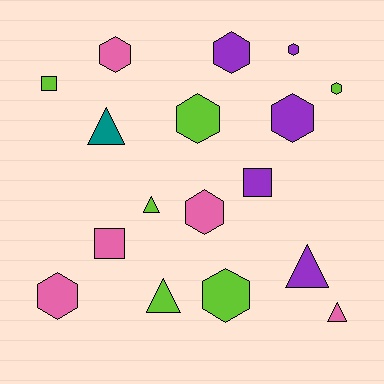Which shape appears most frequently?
Hexagon, with 9 objects.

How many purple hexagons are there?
There are 3 purple hexagons.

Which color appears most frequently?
Lime, with 6 objects.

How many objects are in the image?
There are 17 objects.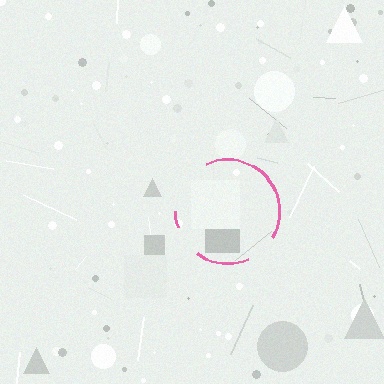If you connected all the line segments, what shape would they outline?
They would outline a circle.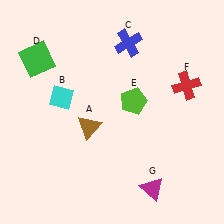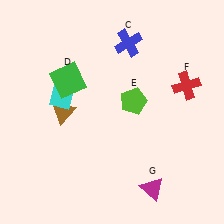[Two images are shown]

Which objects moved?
The objects that moved are: the brown triangle (A), the green square (D).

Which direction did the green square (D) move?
The green square (D) moved right.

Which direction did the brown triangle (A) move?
The brown triangle (A) moved left.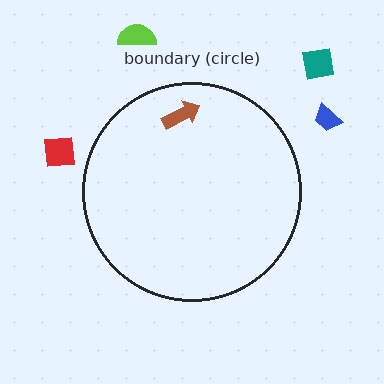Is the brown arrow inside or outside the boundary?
Inside.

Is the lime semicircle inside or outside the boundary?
Outside.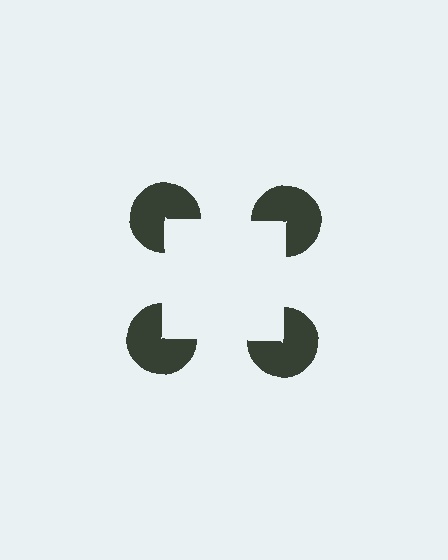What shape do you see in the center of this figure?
An illusory square — its edges are inferred from the aligned wedge cuts in the pac-man discs, not physically drawn.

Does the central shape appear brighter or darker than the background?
It typically appears slightly brighter than the background, even though no actual brightness change is drawn.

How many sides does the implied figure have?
4 sides.